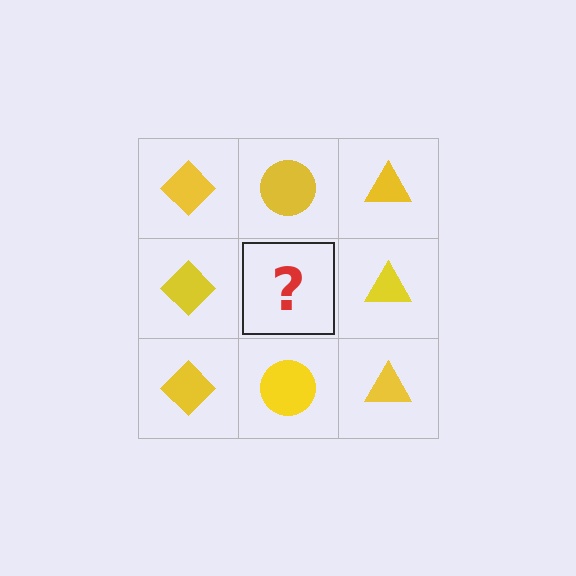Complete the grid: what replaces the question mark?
The question mark should be replaced with a yellow circle.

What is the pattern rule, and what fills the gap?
The rule is that each column has a consistent shape. The gap should be filled with a yellow circle.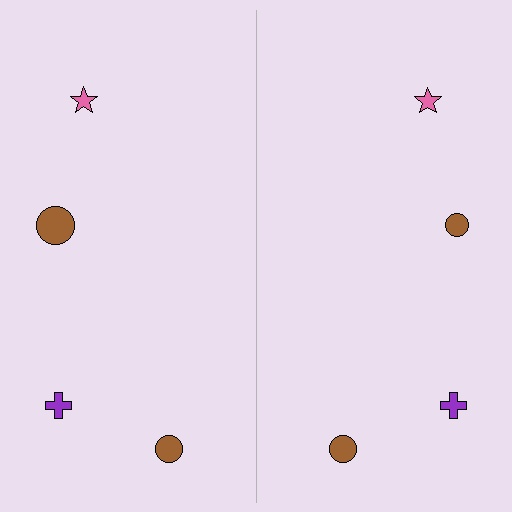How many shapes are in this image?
There are 8 shapes in this image.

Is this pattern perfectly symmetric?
No, the pattern is not perfectly symmetric. The brown circle on the right side has a different size than its mirror counterpart.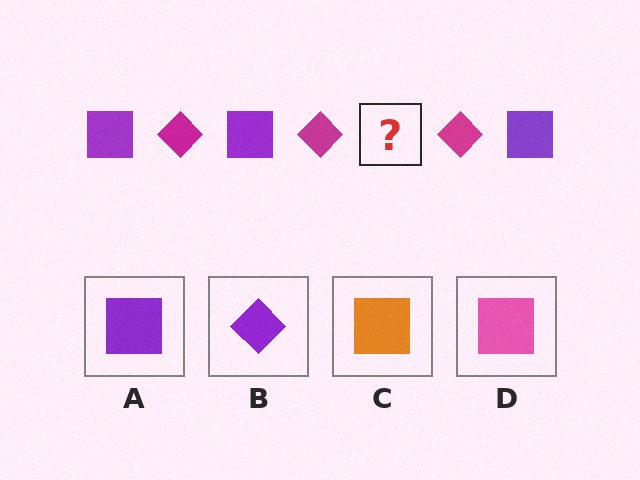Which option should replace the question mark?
Option A.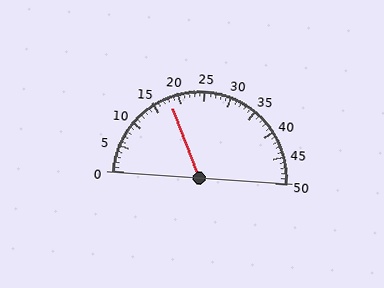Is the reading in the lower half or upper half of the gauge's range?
The reading is in the lower half of the range (0 to 50).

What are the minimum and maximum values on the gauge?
The gauge ranges from 0 to 50.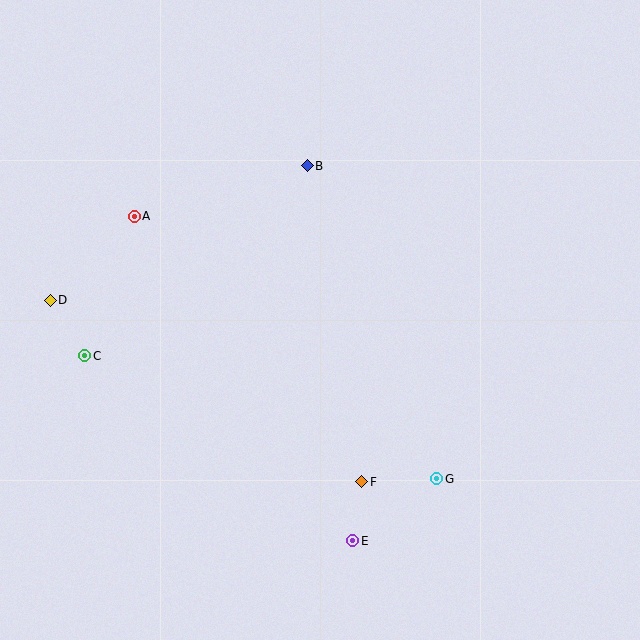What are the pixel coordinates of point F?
Point F is at (362, 482).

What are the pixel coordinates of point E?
Point E is at (353, 541).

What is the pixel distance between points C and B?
The distance between C and B is 293 pixels.